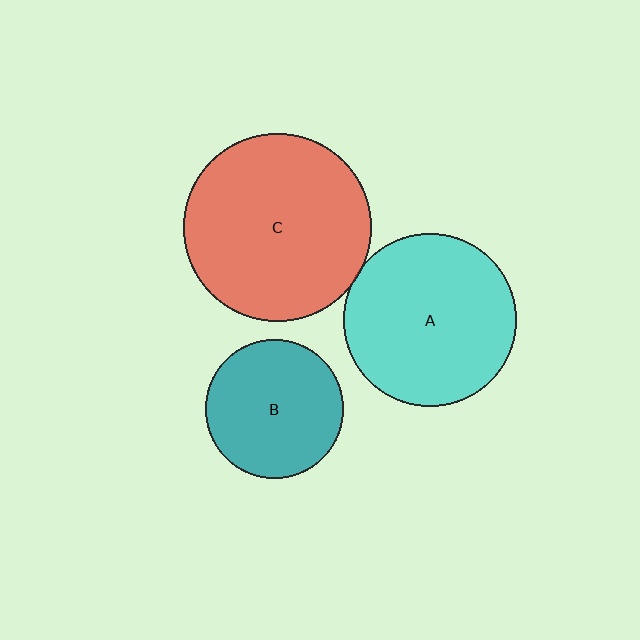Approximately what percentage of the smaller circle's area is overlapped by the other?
Approximately 5%.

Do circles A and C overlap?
Yes.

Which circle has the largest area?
Circle C (red).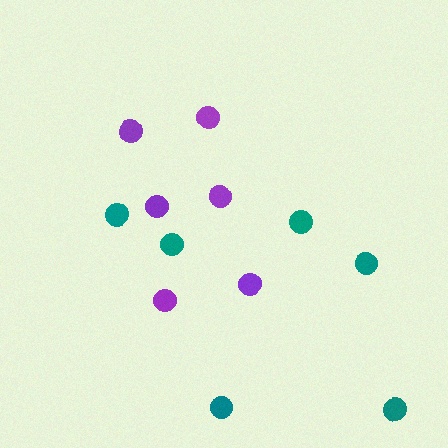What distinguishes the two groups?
There are 2 groups: one group of purple circles (6) and one group of teal circles (6).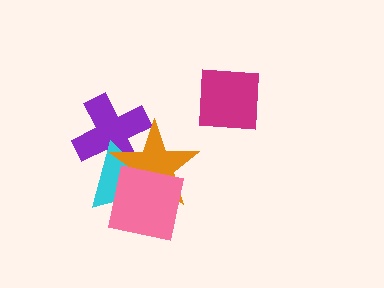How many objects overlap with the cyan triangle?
3 objects overlap with the cyan triangle.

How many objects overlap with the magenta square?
0 objects overlap with the magenta square.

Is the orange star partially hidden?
Yes, it is partially covered by another shape.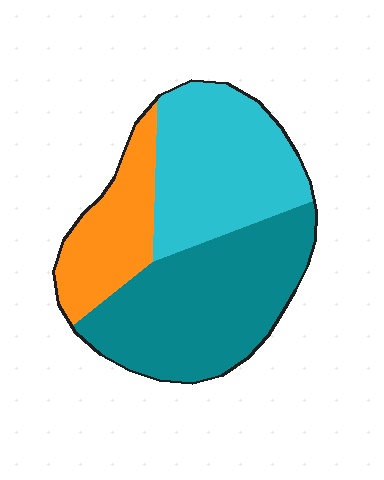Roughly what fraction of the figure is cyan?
Cyan takes up about three eighths (3/8) of the figure.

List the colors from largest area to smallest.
From largest to smallest: teal, cyan, orange.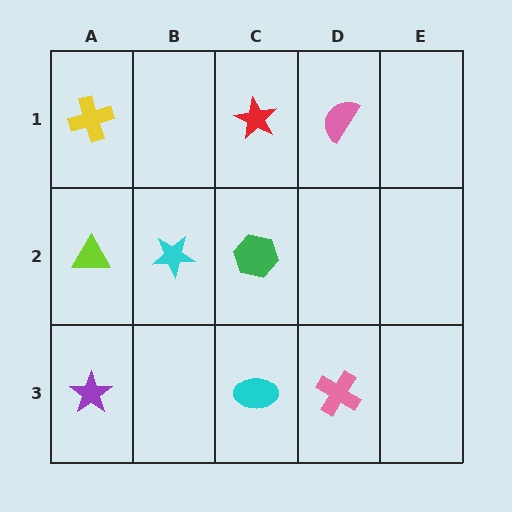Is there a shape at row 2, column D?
No, that cell is empty.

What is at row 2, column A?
A lime triangle.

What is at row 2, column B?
A cyan star.